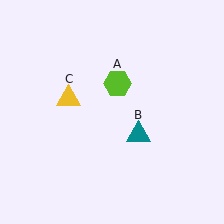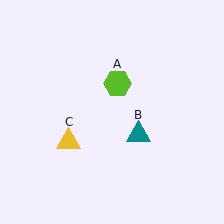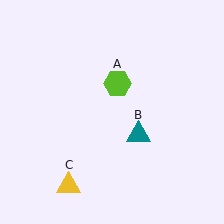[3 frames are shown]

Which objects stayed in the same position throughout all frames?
Lime hexagon (object A) and teal triangle (object B) remained stationary.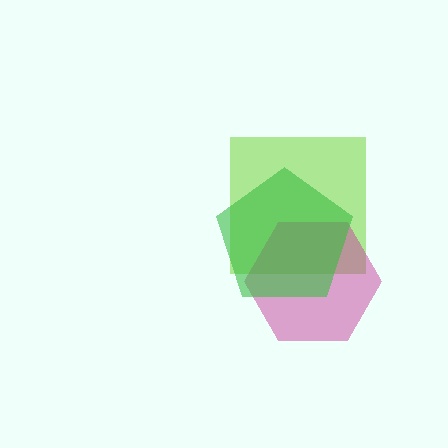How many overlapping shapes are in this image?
There are 3 overlapping shapes in the image.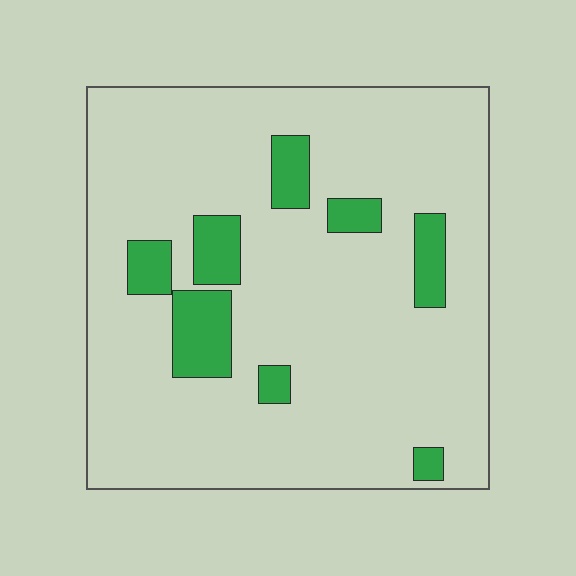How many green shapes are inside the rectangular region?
8.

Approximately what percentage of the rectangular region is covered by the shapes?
Approximately 15%.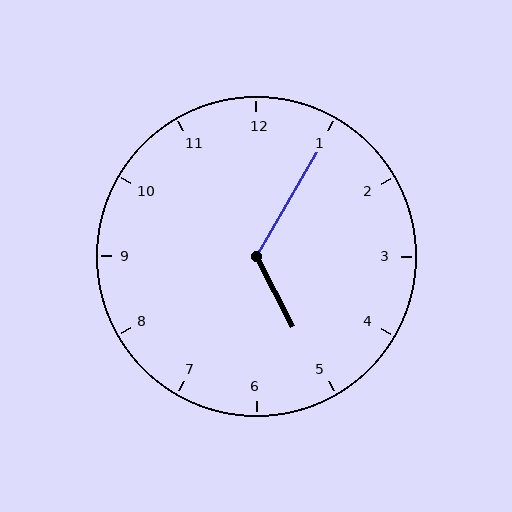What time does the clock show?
5:05.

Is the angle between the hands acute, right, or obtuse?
It is obtuse.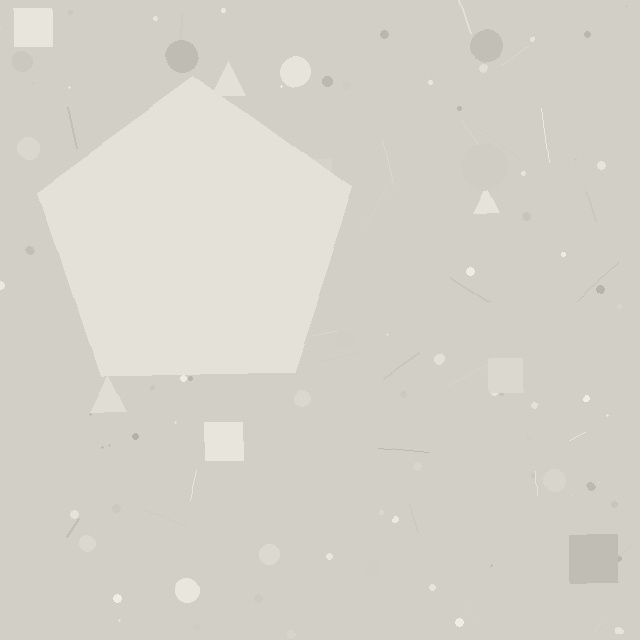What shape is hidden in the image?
A pentagon is hidden in the image.